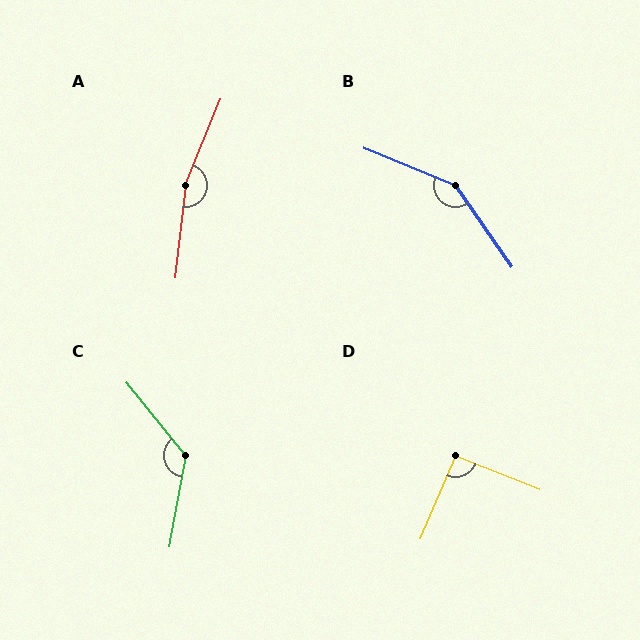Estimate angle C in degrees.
Approximately 131 degrees.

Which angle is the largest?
A, at approximately 164 degrees.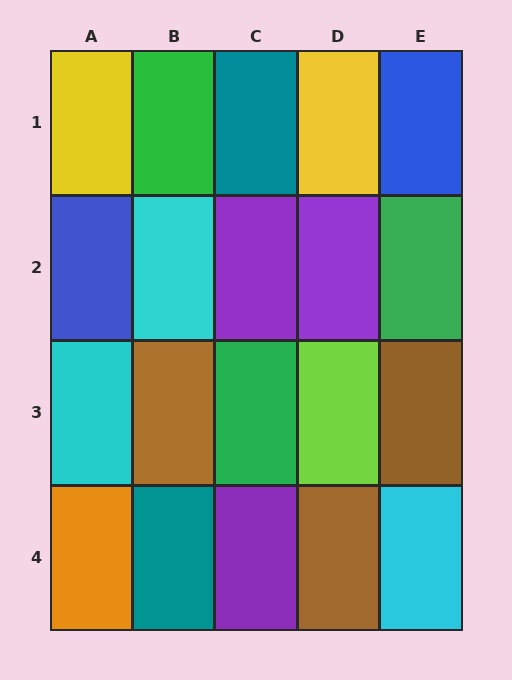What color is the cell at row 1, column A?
Yellow.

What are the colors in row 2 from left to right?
Blue, cyan, purple, purple, green.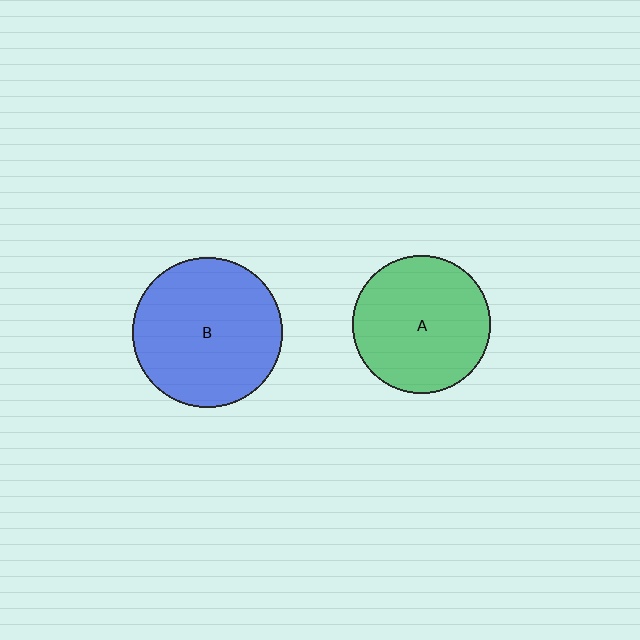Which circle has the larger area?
Circle B (blue).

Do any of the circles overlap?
No, none of the circles overlap.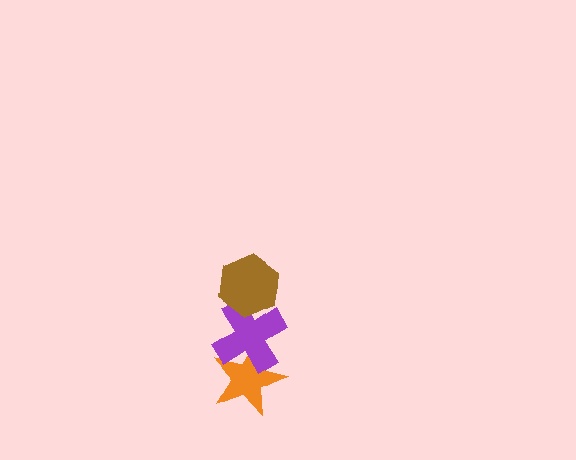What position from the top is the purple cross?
The purple cross is 2nd from the top.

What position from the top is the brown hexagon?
The brown hexagon is 1st from the top.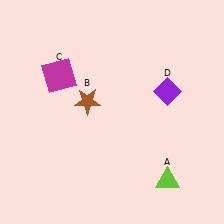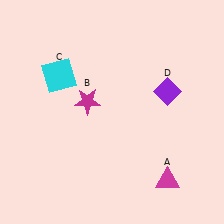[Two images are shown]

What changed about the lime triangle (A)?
In Image 1, A is lime. In Image 2, it changed to magenta.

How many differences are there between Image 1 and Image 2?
There are 3 differences between the two images.